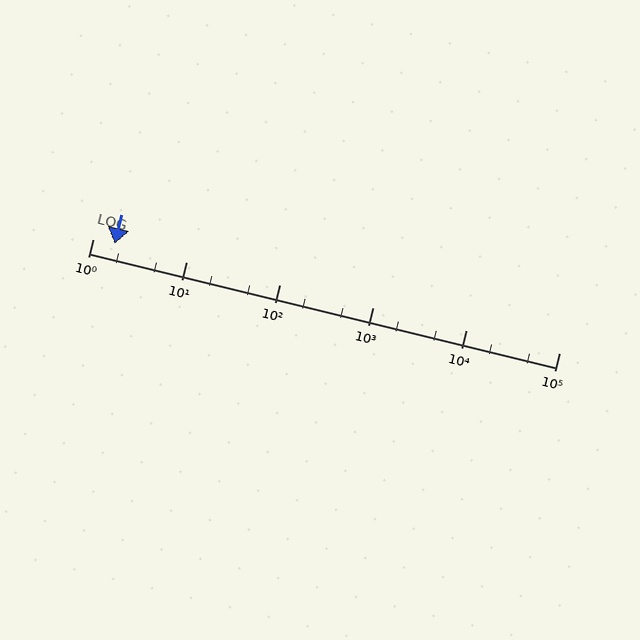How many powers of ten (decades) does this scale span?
The scale spans 5 decades, from 1 to 100000.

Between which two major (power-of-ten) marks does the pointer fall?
The pointer is between 1 and 10.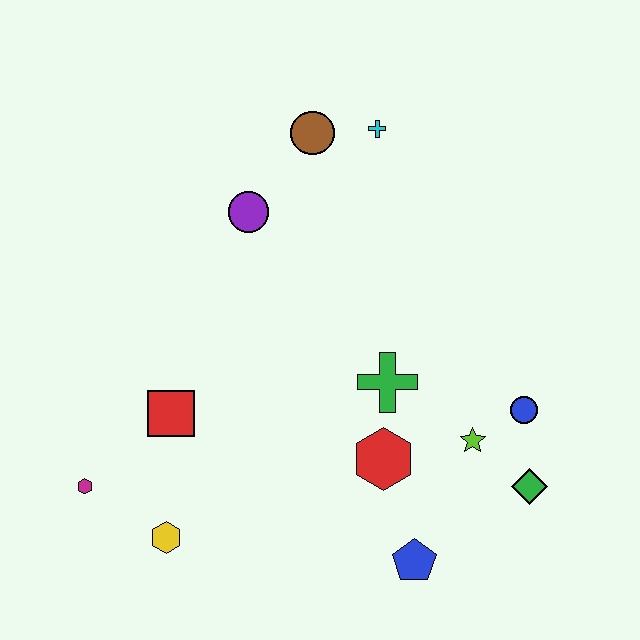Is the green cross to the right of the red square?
Yes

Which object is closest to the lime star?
The blue circle is closest to the lime star.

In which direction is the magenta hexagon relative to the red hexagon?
The magenta hexagon is to the left of the red hexagon.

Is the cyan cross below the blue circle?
No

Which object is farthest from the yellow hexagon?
The cyan cross is farthest from the yellow hexagon.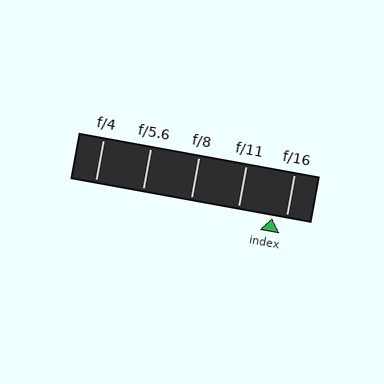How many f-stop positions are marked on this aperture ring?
There are 5 f-stop positions marked.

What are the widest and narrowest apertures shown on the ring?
The widest aperture shown is f/4 and the narrowest is f/16.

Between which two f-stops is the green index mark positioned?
The index mark is between f/11 and f/16.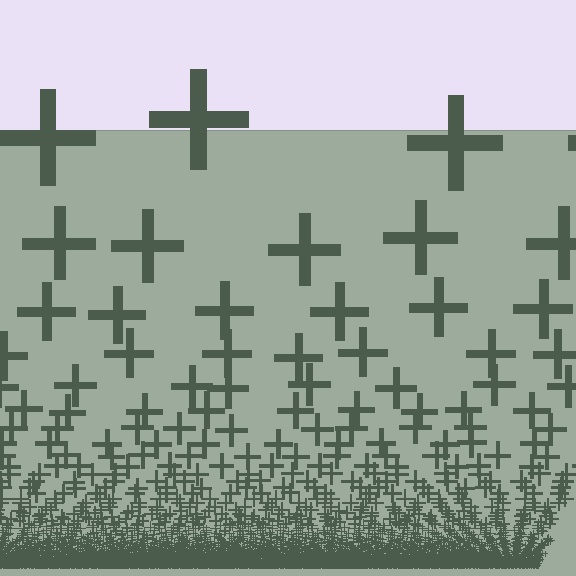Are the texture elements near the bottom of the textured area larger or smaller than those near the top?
Smaller. The gradient is inverted — elements near the bottom are smaller and denser.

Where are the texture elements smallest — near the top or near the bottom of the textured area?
Near the bottom.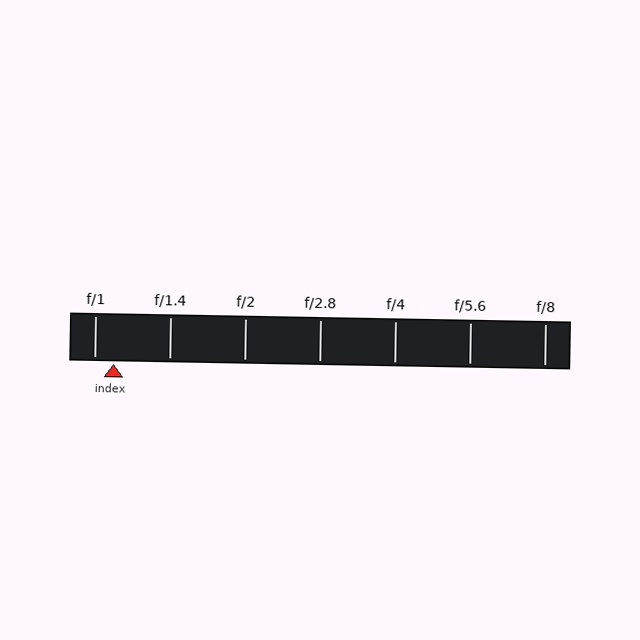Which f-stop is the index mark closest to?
The index mark is closest to f/1.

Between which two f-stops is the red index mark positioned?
The index mark is between f/1 and f/1.4.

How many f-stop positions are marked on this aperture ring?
There are 7 f-stop positions marked.